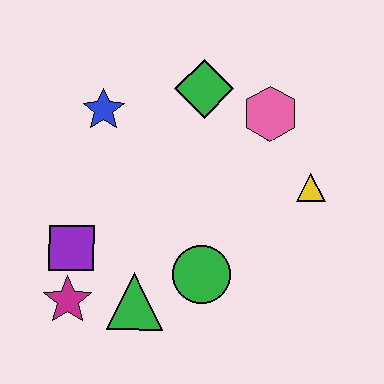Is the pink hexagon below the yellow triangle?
No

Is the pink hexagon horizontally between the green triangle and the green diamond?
No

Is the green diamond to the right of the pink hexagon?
No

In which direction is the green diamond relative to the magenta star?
The green diamond is above the magenta star.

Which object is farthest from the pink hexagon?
The magenta star is farthest from the pink hexagon.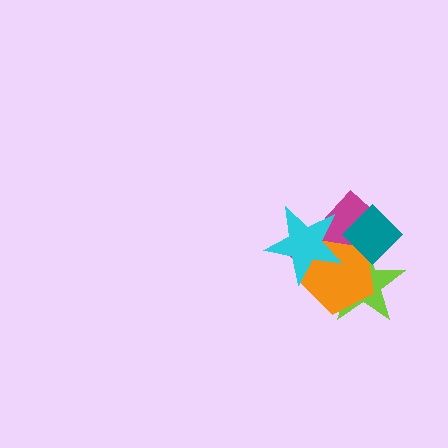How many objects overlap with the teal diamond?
3 objects overlap with the teal diamond.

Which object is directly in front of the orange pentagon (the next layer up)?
The cyan star is directly in front of the orange pentagon.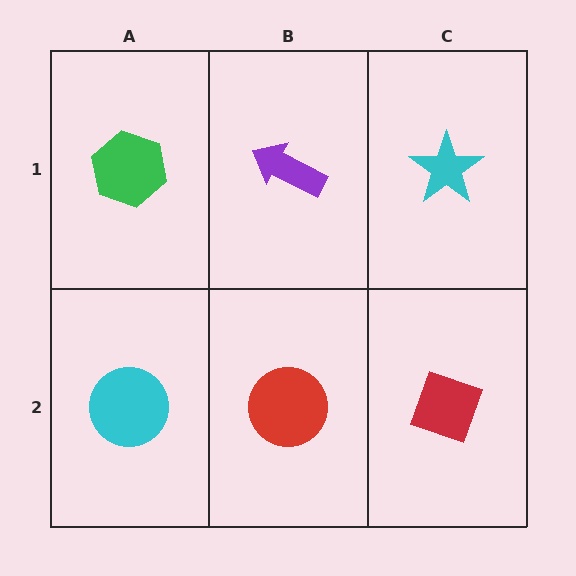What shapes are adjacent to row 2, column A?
A green hexagon (row 1, column A), a red circle (row 2, column B).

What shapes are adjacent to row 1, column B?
A red circle (row 2, column B), a green hexagon (row 1, column A), a cyan star (row 1, column C).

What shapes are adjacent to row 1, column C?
A red diamond (row 2, column C), a purple arrow (row 1, column B).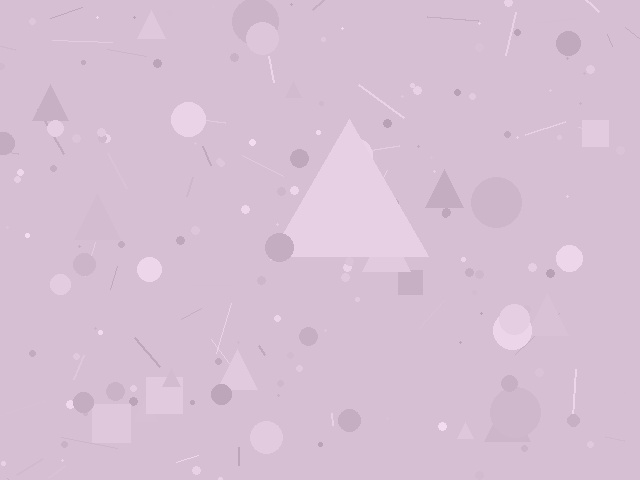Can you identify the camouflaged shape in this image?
The camouflaged shape is a triangle.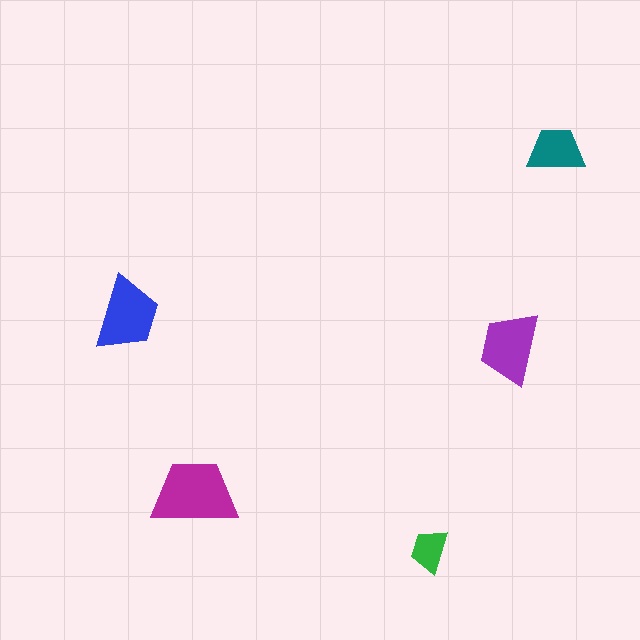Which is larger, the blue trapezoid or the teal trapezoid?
The blue one.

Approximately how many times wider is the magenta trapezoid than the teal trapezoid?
About 1.5 times wider.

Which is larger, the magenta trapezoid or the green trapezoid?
The magenta one.